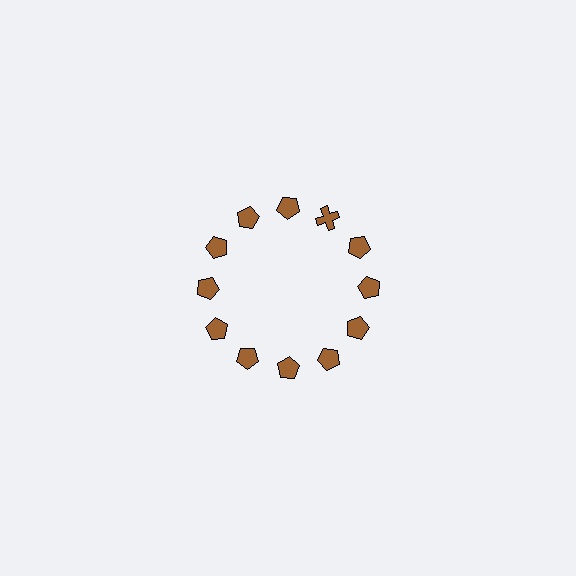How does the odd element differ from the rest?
It has a different shape: cross instead of pentagon.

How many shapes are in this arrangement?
There are 12 shapes arranged in a ring pattern.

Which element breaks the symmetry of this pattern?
The brown cross at roughly the 1 o'clock position breaks the symmetry. All other shapes are brown pentagons.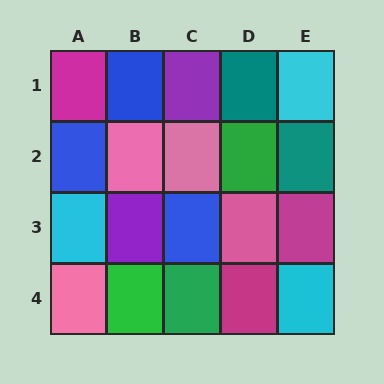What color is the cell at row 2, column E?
Teal.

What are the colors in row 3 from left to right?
Cyan, purple, blue, pink, magenta.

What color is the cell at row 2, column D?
Green.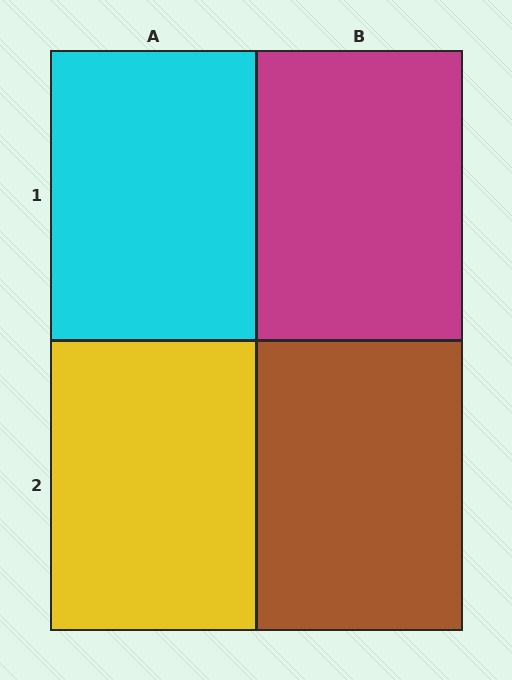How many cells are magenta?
1 cell is magenta.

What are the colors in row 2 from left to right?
Yellow, brown.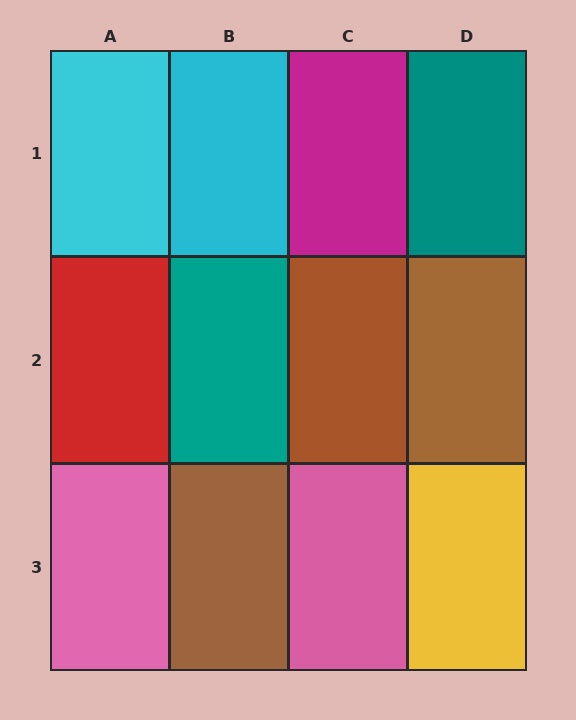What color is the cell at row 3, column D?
Yellow.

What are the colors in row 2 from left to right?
Red, teal, brown, brown.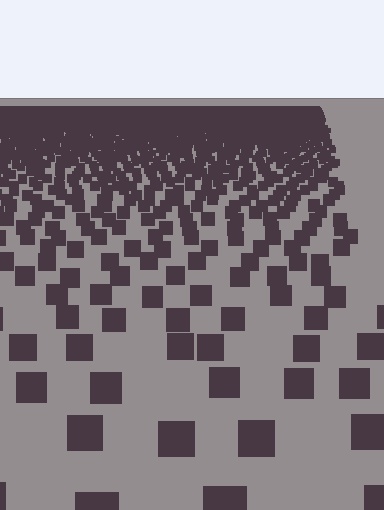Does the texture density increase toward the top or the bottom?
Density increases toward the top.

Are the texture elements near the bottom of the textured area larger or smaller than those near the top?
Larger. Near the bottom, elements are closer to the viewer and appear at a bigger on-screen size.